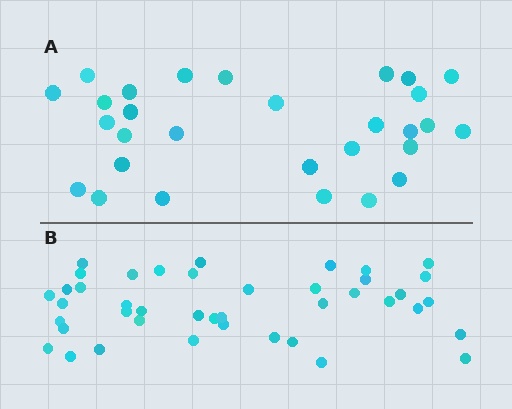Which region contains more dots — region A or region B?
Region B (the bottom region) has more dots.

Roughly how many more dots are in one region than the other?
Region B has approximately 15 more dots than region A.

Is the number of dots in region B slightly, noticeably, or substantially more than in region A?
Region B has noticeably more, but not dramatically so. The ratio is roughly 1.4 to 1.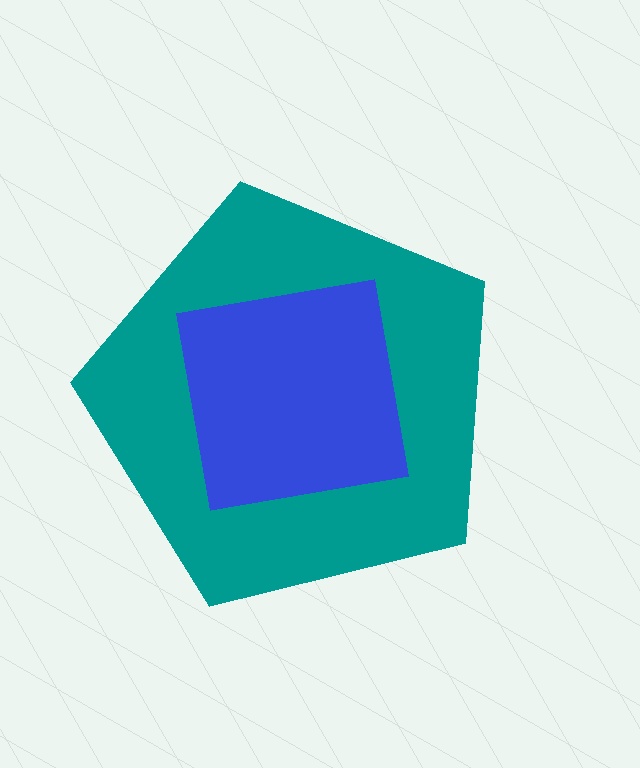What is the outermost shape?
The teal pentagon.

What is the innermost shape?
The blue square.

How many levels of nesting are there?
2.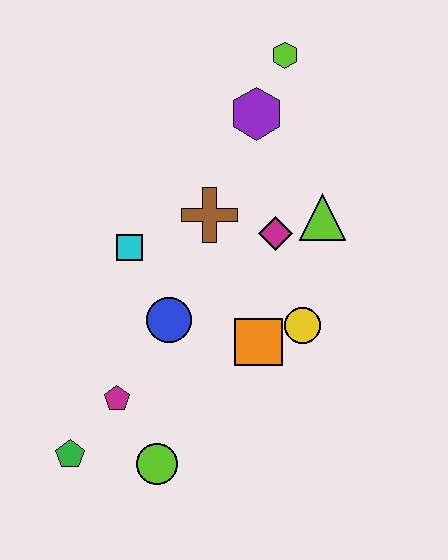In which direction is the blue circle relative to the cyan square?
The blue circle is below the cyan square.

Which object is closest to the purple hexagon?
The lime hexagon is closest to the purple hexagon.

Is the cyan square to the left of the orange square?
Yes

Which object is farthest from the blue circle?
The lime hexagon is farthest from the blue circle.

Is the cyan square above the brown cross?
No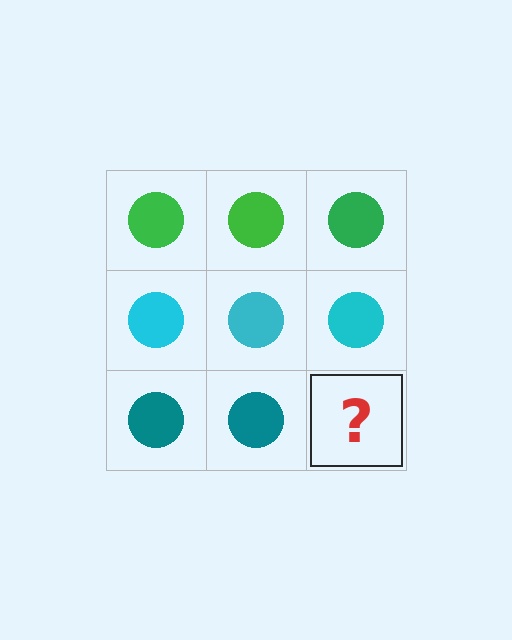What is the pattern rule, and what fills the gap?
The rule is that each row has a consistent color. The gap should be filled with a teal circle.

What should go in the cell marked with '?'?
The missing cell should contain a teal circle.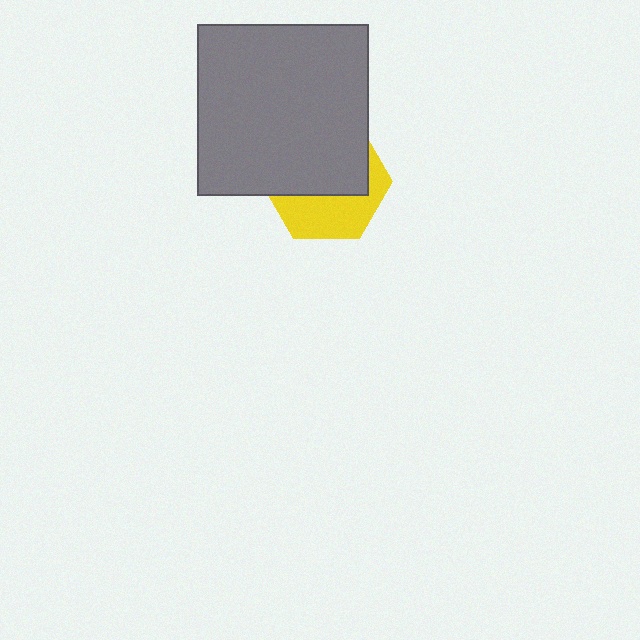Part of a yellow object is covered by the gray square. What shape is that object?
It is a hexagon.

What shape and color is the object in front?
The object in front is a gray square.